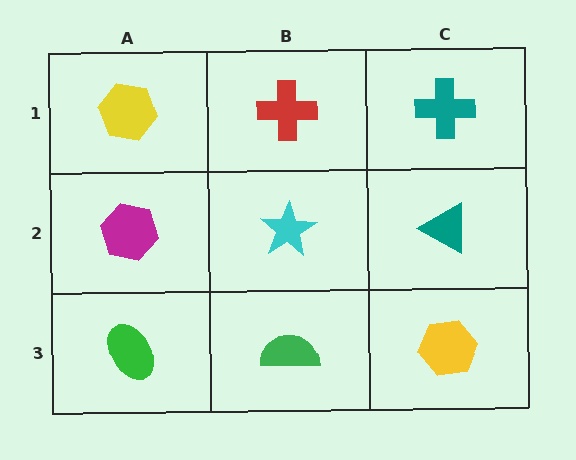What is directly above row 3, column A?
A magenta hexagon.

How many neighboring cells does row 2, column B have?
4.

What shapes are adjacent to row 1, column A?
A magenta hexagon (row 2, column A), a red cross (row 1, column B).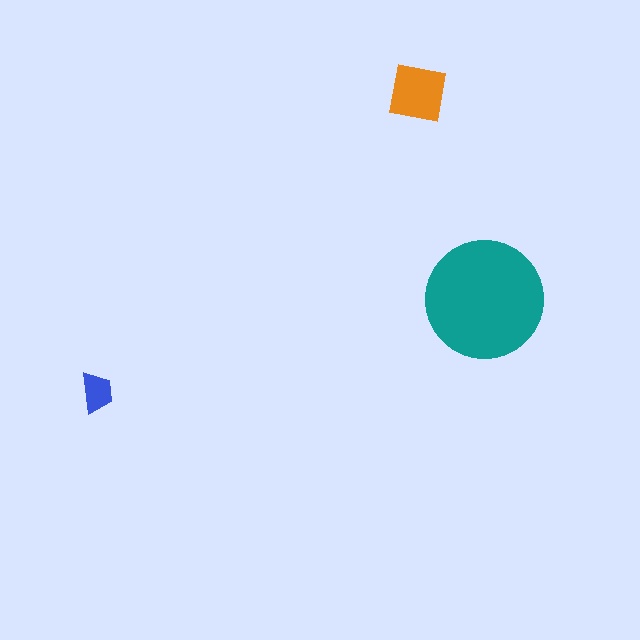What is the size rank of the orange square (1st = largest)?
2nd.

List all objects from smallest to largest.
The blue trapezoid, the orange square, the teal circle.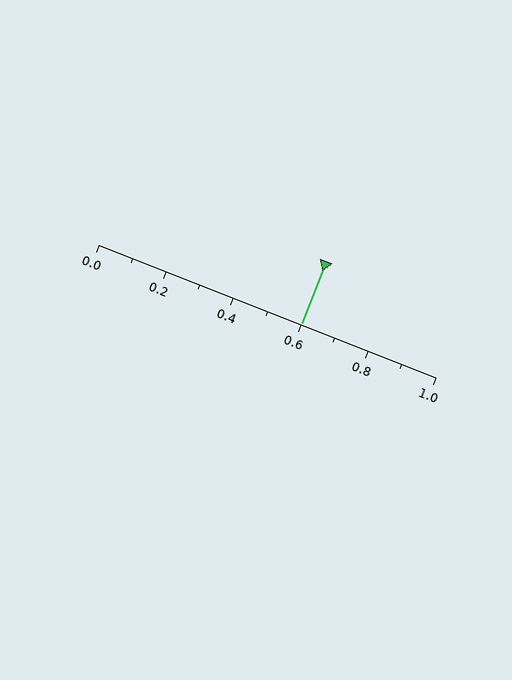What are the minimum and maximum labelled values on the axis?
The axis runs from 0.0 to 1.0.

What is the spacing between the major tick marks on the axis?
The major ticks are spaced 0.2 apart.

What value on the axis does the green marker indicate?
The marker indicates approximately 0.6.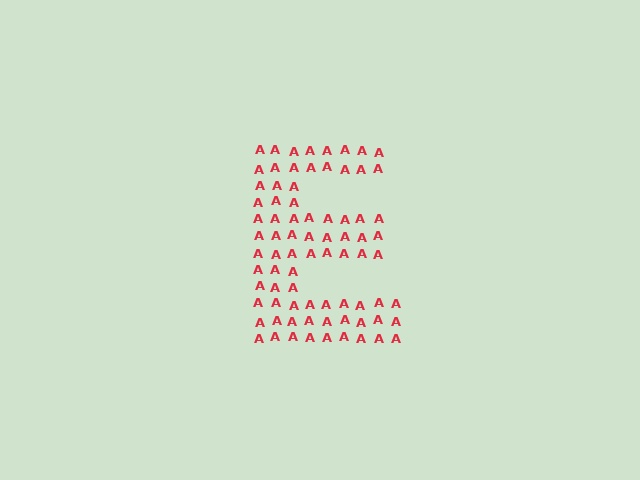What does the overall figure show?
The overall figure shows the letter E.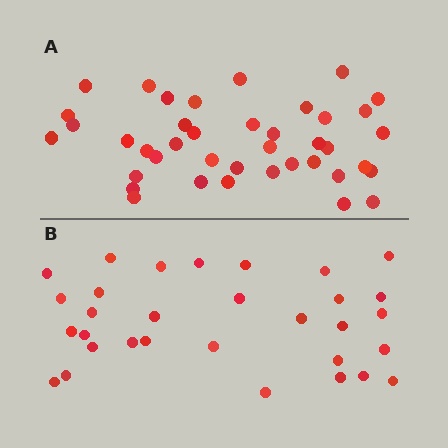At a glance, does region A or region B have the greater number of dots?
Region A (the top region) has more dots.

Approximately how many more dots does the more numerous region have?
Region A has roughly 8 or so more dots than region B.